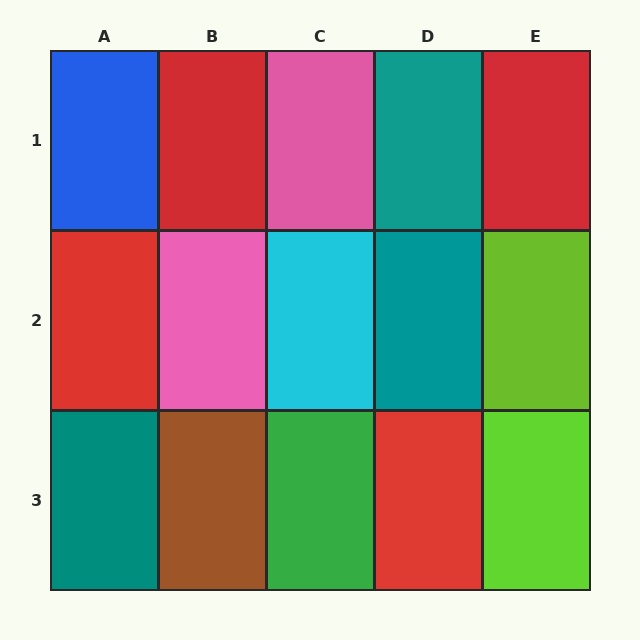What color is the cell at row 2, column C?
Cyan.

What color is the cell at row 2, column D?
Teal.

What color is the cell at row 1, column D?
Teal.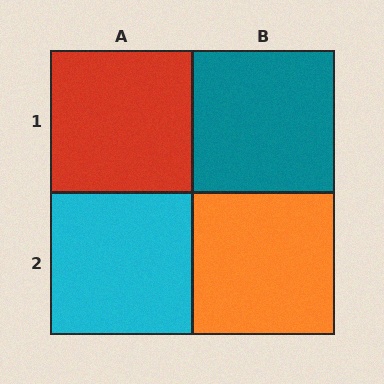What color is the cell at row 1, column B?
Teal.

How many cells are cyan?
1 cell is cyan.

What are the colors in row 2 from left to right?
Cyan, orange.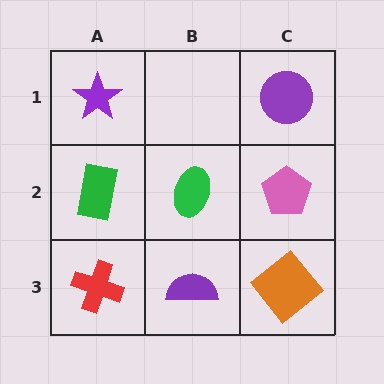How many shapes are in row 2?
3 shapes.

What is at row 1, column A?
A purple star.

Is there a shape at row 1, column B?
No, that cell is empty.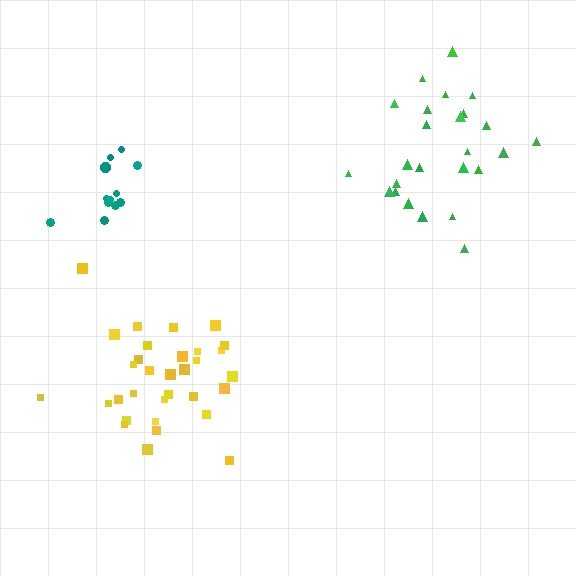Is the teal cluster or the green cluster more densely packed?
Teal.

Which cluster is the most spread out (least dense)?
Green.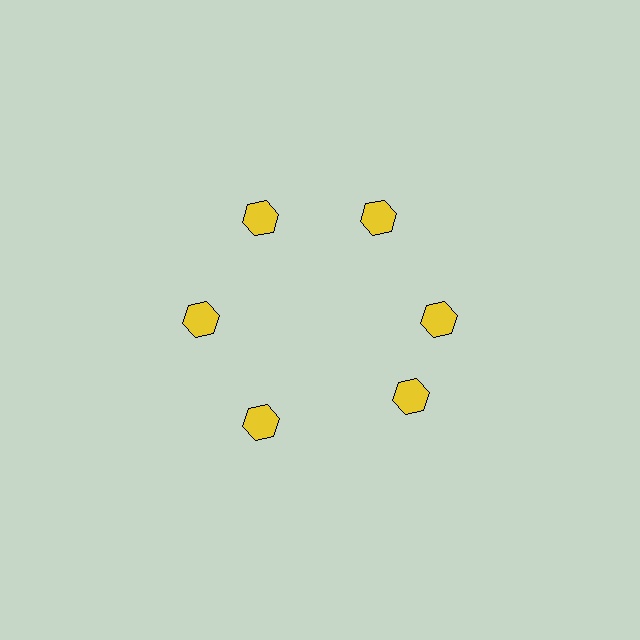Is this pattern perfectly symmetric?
No. The 6 yellow hexagons are arranged in a ring, but one element near the 5 o'clock position is rotated out of alignment along the ring, breaking the 6-fold rotational symmetry.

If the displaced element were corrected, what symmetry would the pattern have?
It would have 6-fold rotational symmetry — the pattern would map onto itself every 60 degrees.